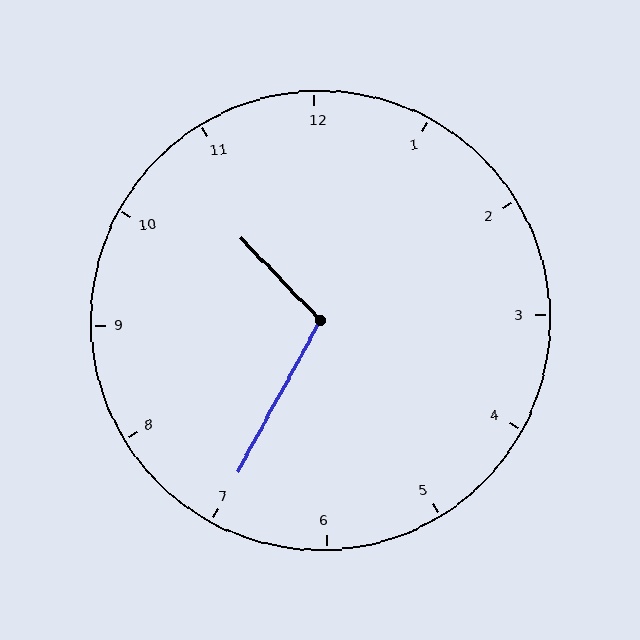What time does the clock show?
10:35.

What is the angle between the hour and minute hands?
Approximately 108 degrees.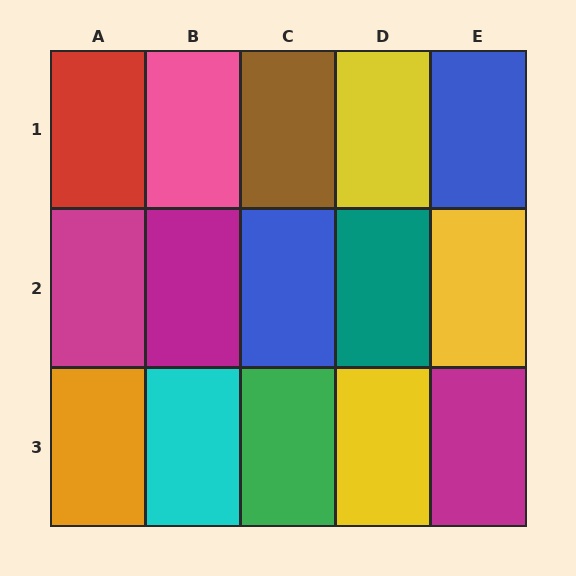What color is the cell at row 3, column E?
Magenta.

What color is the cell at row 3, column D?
Yellow.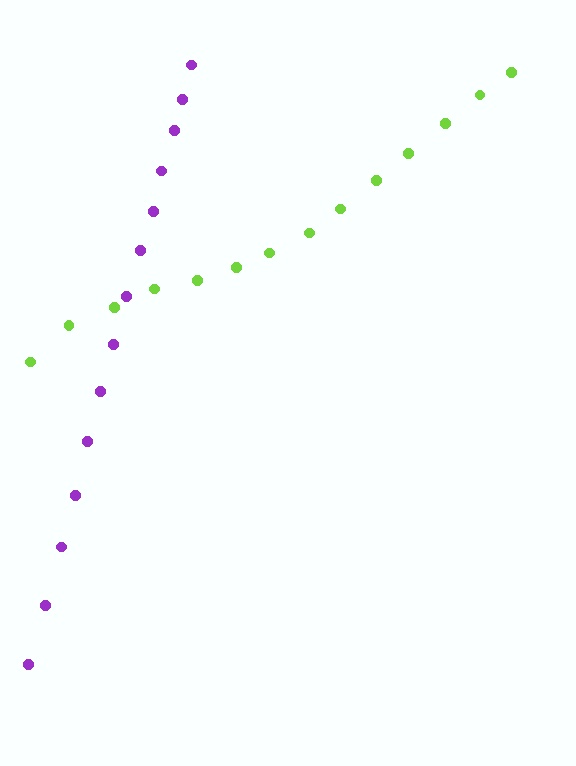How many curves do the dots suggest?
There are 2 distinct paths.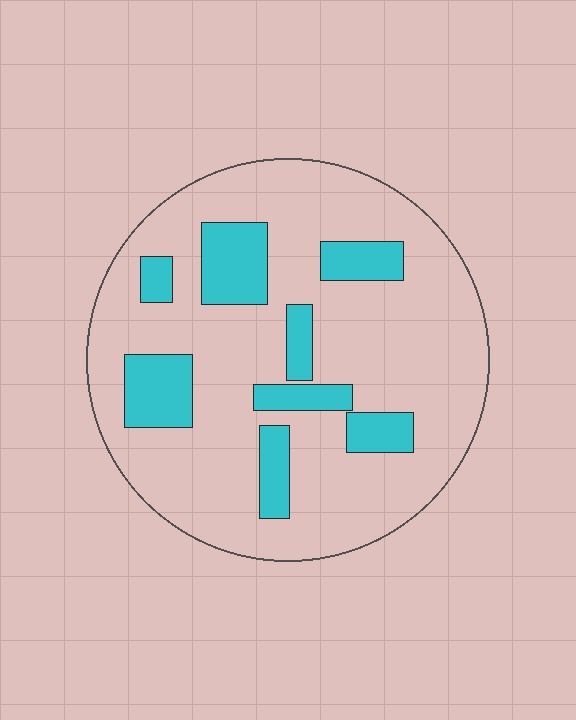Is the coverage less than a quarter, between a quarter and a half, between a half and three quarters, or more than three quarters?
Less than a quarter.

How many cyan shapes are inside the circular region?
8.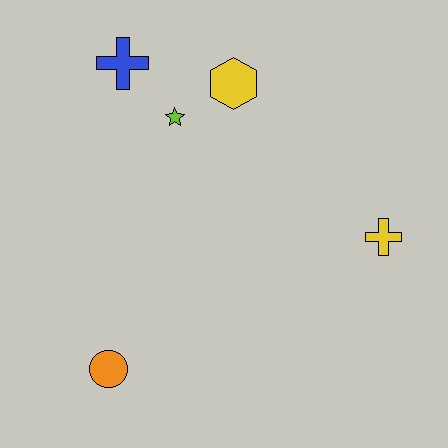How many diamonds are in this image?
There are no diamonds.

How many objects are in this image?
There are 5 objects.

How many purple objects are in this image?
There are no purple objects.